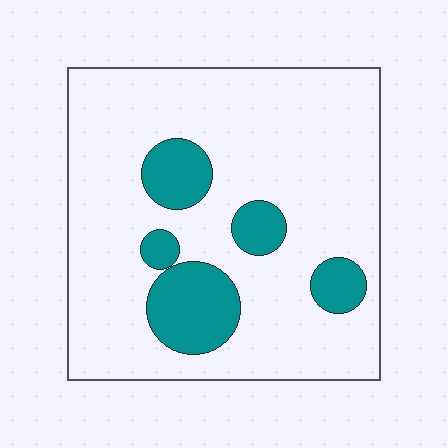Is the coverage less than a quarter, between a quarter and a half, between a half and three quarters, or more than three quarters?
Less than a quarter.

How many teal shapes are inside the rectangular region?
5.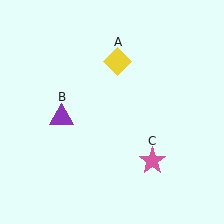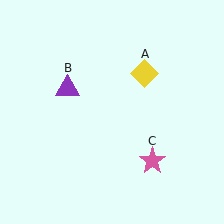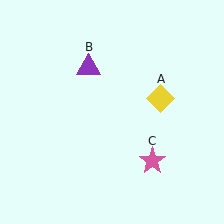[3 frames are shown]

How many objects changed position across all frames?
2 objects changed position: yellow diamond (object A), purple triangle (object B).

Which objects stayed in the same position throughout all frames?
Pink star (object C) remained stationary.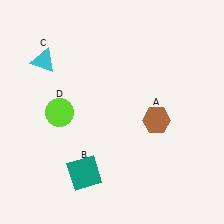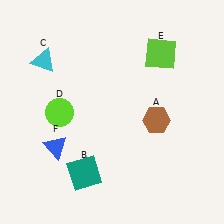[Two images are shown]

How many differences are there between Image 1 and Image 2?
There are 2 differences between the two images.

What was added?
A lime square (E), a blue triangle (F) were added in Image 2.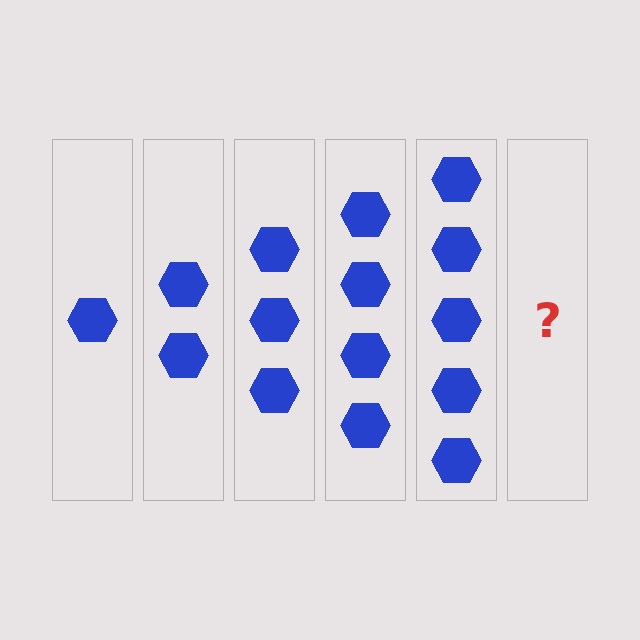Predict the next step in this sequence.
The next step is 6 hexagons.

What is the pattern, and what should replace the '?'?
The pattern is that each step adds one more hexagon. The '?' should be 6 hexagons.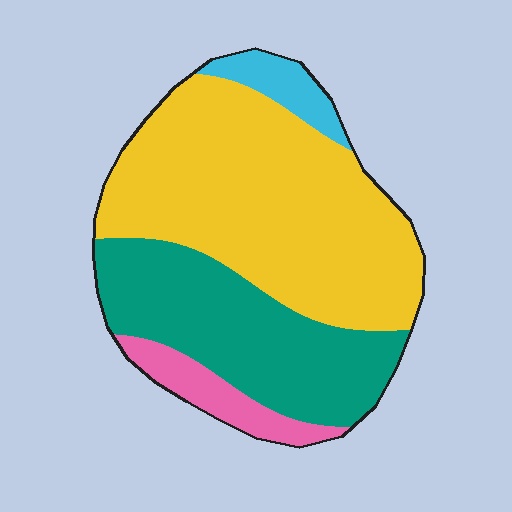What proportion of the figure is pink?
Pink takes up about one tenth (1/10) of the figure.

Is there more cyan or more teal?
Teal.